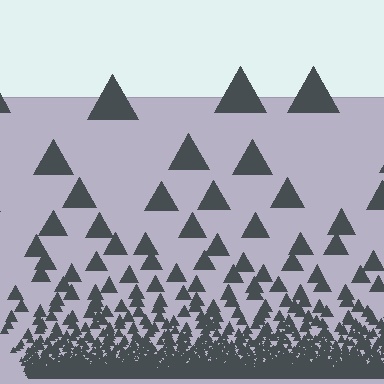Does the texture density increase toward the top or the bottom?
Density increases toward the bottom.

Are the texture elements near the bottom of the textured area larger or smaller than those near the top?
Smaller. The gradient is inverted — elements near the bottom are smaller and denser.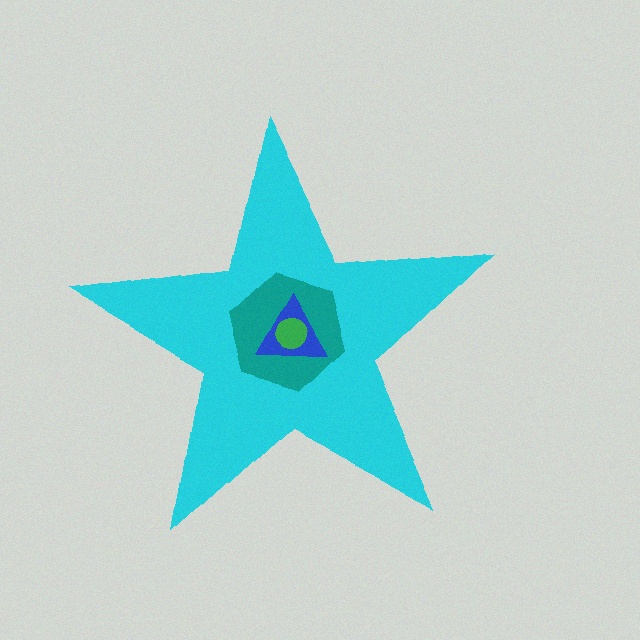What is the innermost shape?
The green circle.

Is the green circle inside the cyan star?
Yes.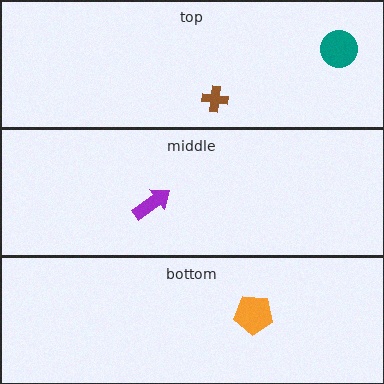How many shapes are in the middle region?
1.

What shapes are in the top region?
The brown cross, the teal circle.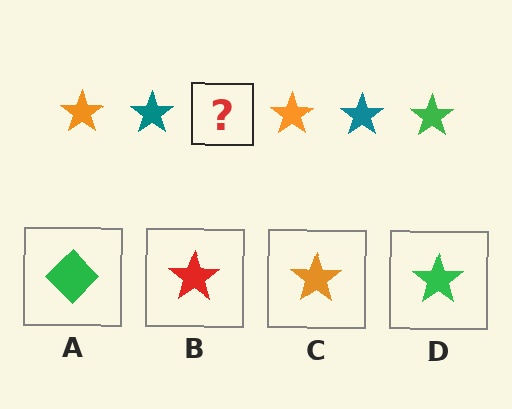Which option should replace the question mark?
Option D.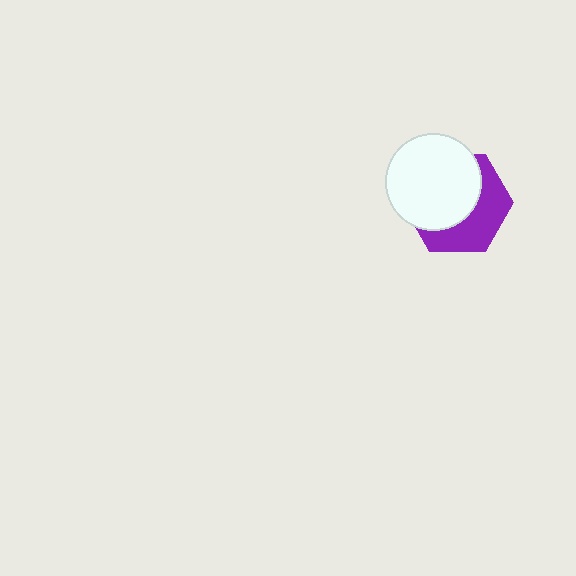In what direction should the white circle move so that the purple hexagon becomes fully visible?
The white circle should move toward the upper-left. That is the shortest direction to clear the overlap and leave the purple hexagon fully visible.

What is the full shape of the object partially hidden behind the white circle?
The partially hidden object is a purple hexagon.